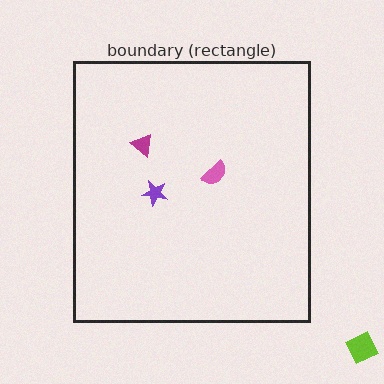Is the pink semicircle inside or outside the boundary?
Inside.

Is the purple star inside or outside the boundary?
Inside.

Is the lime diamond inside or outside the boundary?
Outside.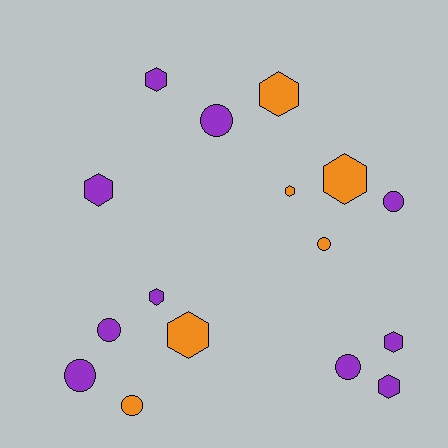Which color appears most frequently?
Purple, with 10 objects.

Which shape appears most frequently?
Hexagon, with 9 objects.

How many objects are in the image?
There are 16 objects.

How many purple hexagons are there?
There are 5 purple hexagons.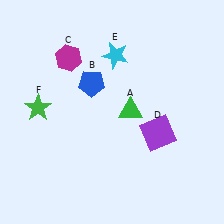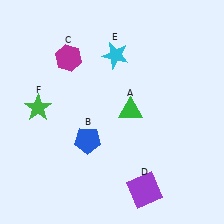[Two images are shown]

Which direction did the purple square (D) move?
The purple square (D) moved down.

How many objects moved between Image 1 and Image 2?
2 objects moved between the two images.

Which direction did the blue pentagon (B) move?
The blue pentagon (B) moved down.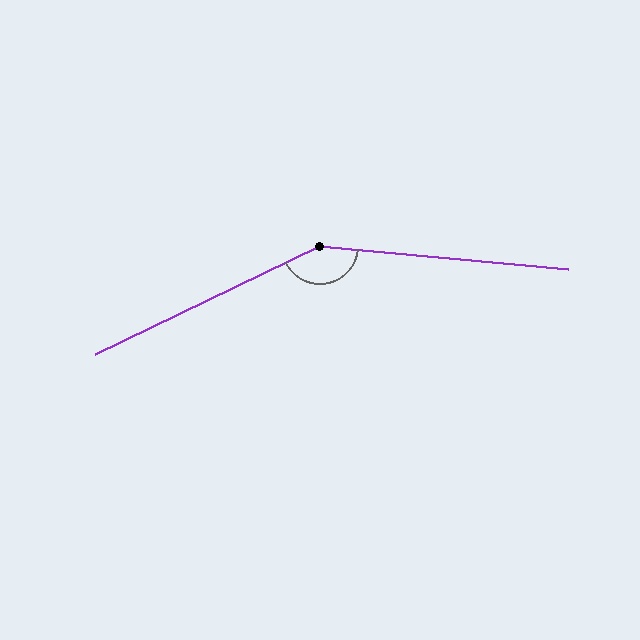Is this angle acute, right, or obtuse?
It is obtuse.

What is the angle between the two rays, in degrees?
Approximately 149 degrees.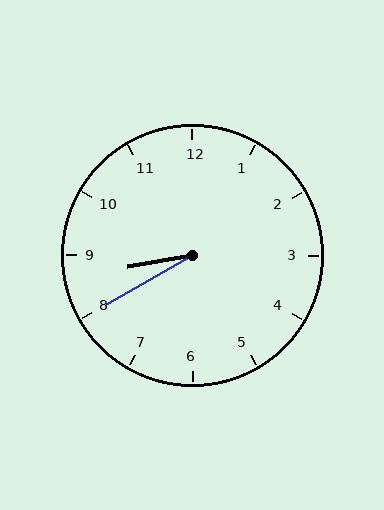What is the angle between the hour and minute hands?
Approximately 20 degrees.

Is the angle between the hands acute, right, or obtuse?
It is acute.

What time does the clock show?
8:40.